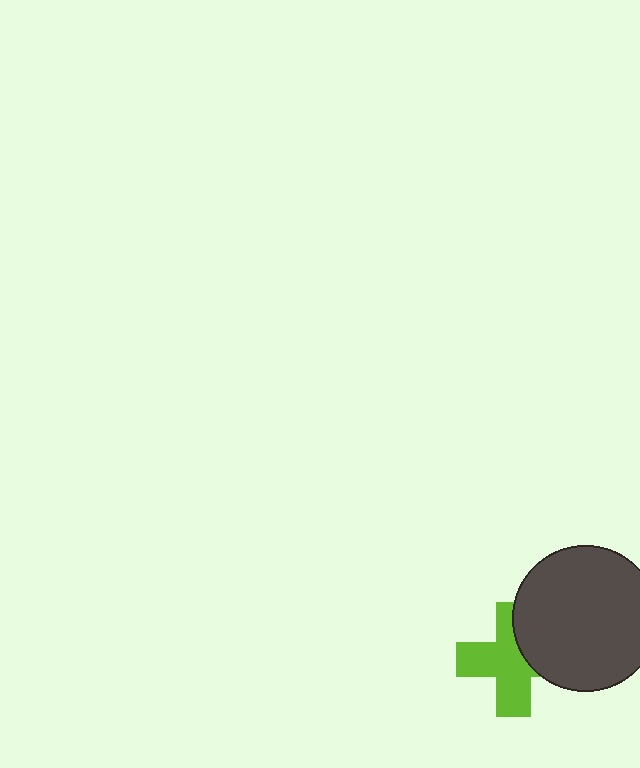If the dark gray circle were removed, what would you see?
You would see the complete lime cross.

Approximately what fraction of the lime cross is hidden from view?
Roughly 34% of the lime cross is hidden behind the dark gray circle.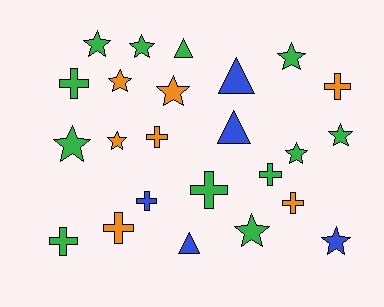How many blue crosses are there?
There is 1 blue cross.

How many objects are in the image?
There are 24 objects.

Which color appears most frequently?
Green, with 12 objects.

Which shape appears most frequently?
Star, with 11 objects.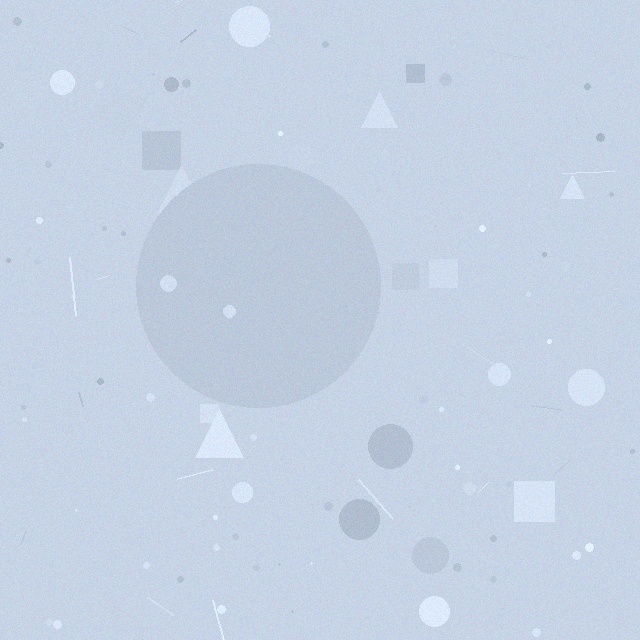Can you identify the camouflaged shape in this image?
The camouflaged shape is a circle.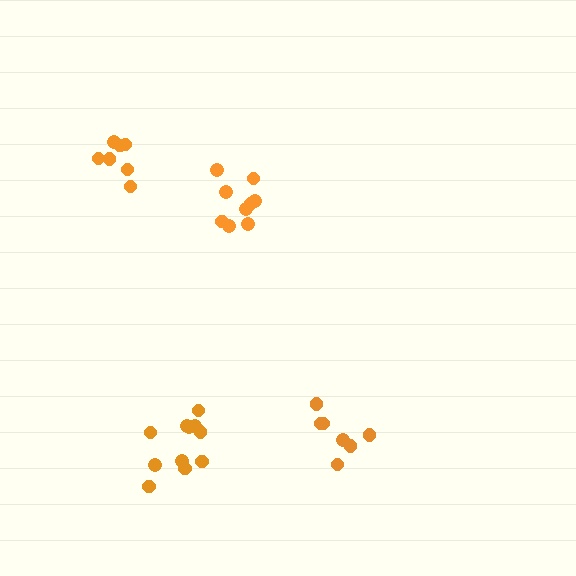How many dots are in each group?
Group 1: 7 dots, Group 2: 7 dots, Group 3: 11 dots, Group 4: 9 dots (34 total).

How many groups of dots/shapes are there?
There are 4 groups.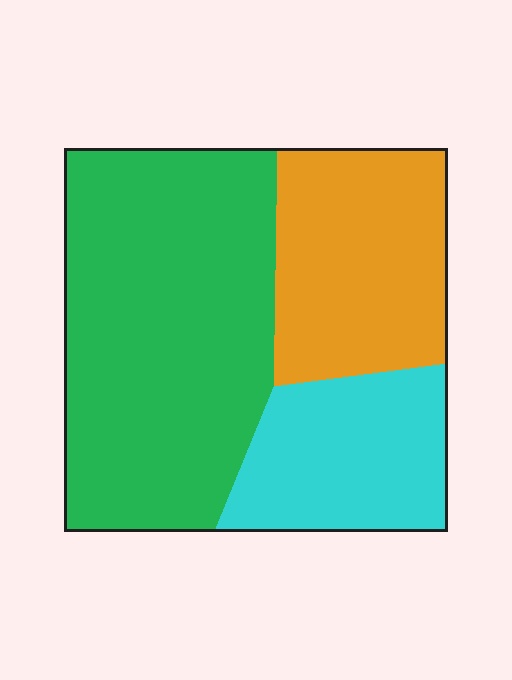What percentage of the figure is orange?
Orange takes up about one quarter (1/4) of the figure.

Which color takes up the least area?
Cyan, at roughly 20%.